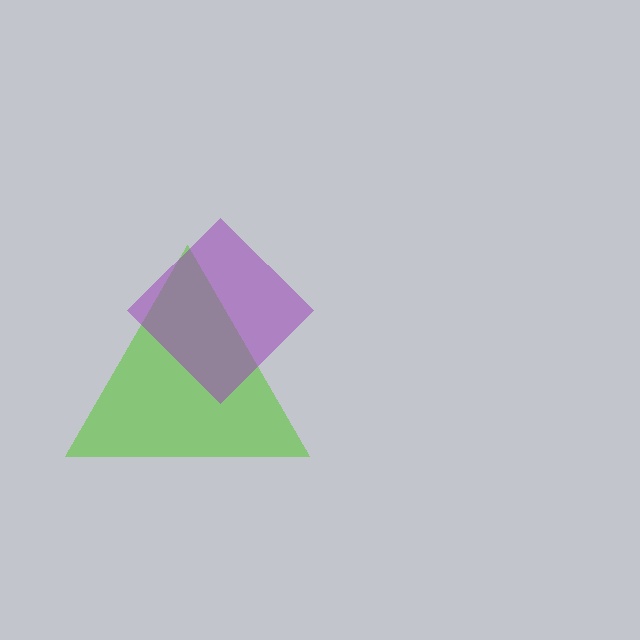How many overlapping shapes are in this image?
There are 2 overlapping shapes in the image.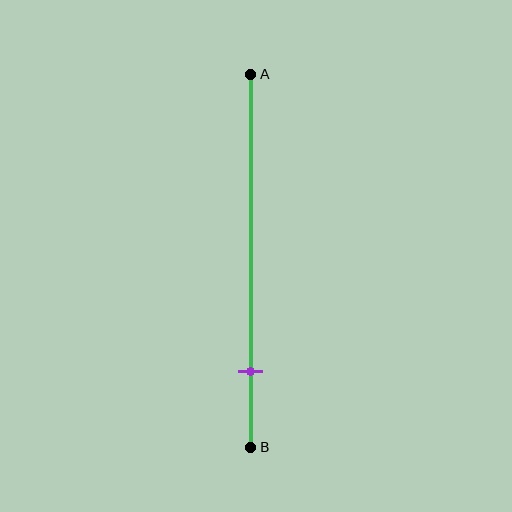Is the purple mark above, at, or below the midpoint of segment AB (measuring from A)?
The purple mark is below the midpoint of segment AB.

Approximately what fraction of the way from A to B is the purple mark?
The purple mark is approximately 80% of the way from A to B.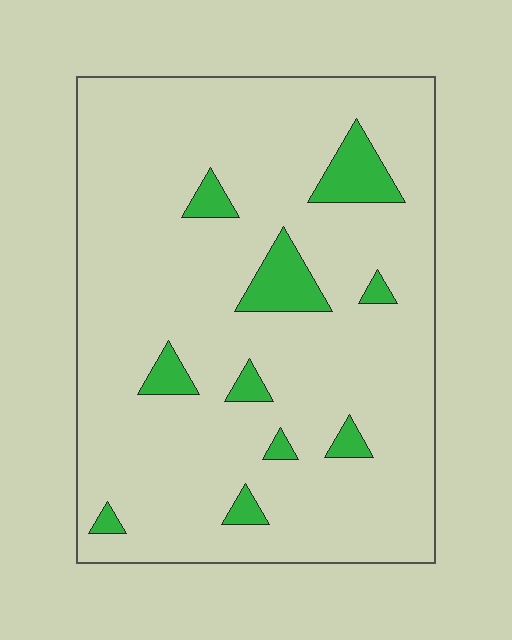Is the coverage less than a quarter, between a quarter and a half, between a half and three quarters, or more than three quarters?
Less than a quarter.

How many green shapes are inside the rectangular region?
10.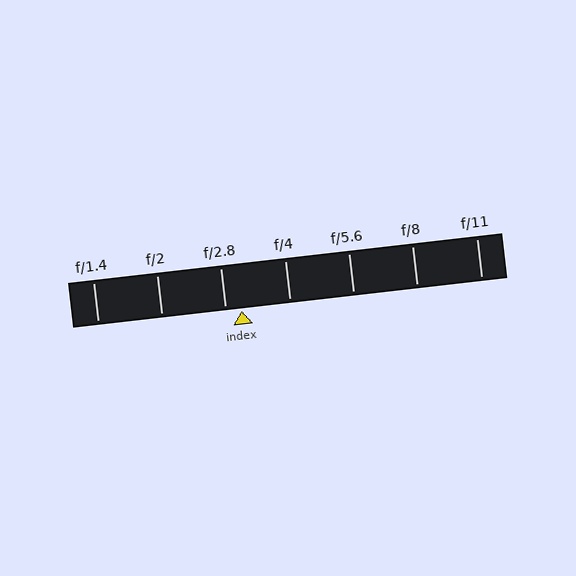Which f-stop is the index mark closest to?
The index mark is closest to f/2.8.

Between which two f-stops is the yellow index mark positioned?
The index mark is between f/2.8 and f/4.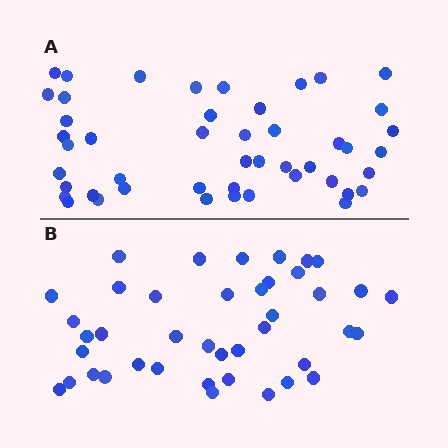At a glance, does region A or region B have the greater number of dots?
Region A (the top region) has more dots.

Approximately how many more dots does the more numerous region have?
Region A has about 6 more dots than region B.